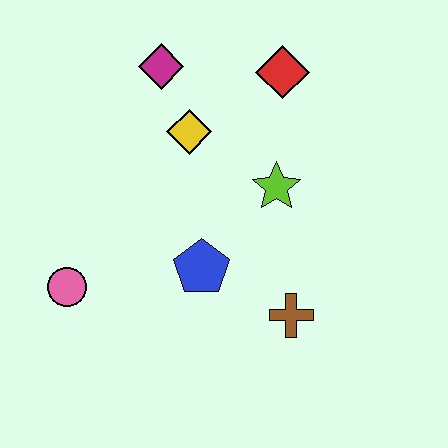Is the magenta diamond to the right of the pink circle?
Yes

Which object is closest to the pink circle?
The blue pentagon is closest to the pink circle.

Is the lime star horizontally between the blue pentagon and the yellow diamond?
No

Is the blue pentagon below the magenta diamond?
Yes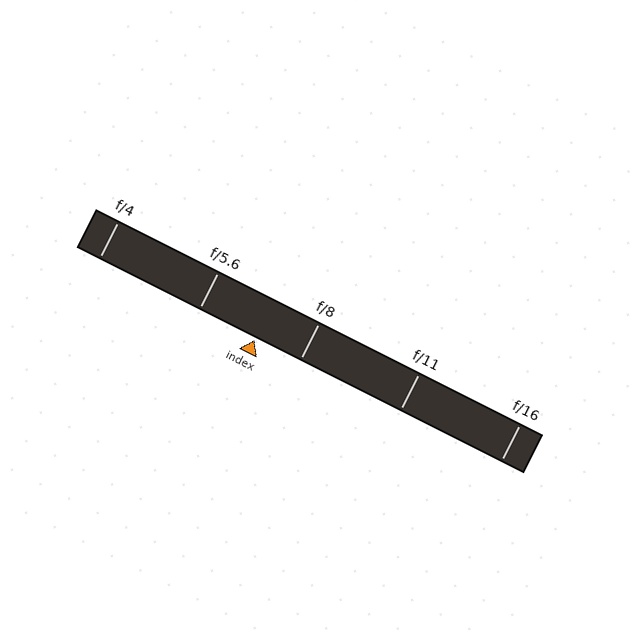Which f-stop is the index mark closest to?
The index mark is closest to f/8.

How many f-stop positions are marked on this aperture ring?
There are 5 f-stop positions marked.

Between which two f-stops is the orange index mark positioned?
The index mark is between f/5.6 and f/8.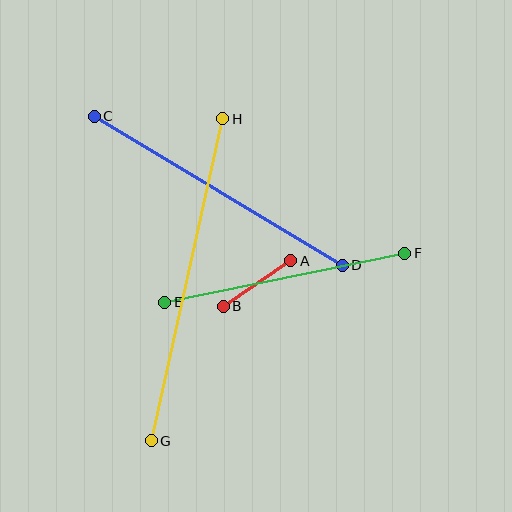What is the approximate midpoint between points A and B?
The midpoint is at approximately (257, 283) pixels.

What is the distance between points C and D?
The distance is approximately 290 pixels.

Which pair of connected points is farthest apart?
Points G and H are farthest apart.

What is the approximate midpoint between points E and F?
The midpoint is at approximately (285, 278) pixels.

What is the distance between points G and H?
The distance is approximately 330 pixels.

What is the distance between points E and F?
The distance is approximately 245 pixels.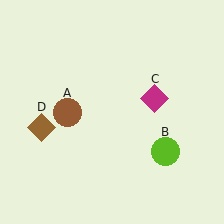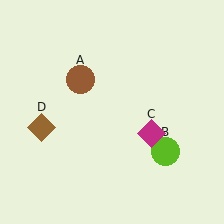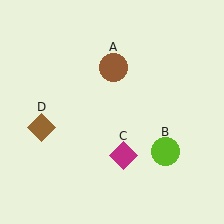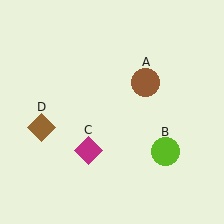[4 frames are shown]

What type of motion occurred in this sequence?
The brown circle (object A), magenta diamond (object C) rotated clockwise around the center of the scene.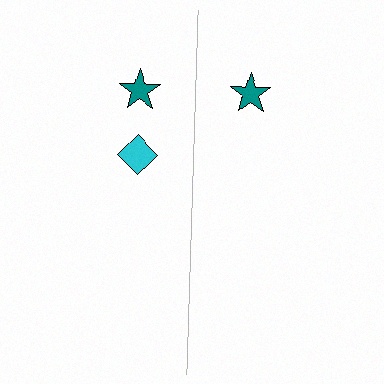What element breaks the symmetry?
A cyan diamond is missing from the right side.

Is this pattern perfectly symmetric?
No, the pattern is not perfectly symmetric. A cyan diamond is missing from the right side.